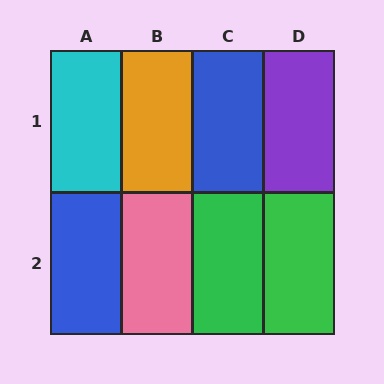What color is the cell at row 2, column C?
Green.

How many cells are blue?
2 cells are blue.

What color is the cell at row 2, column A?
Blue.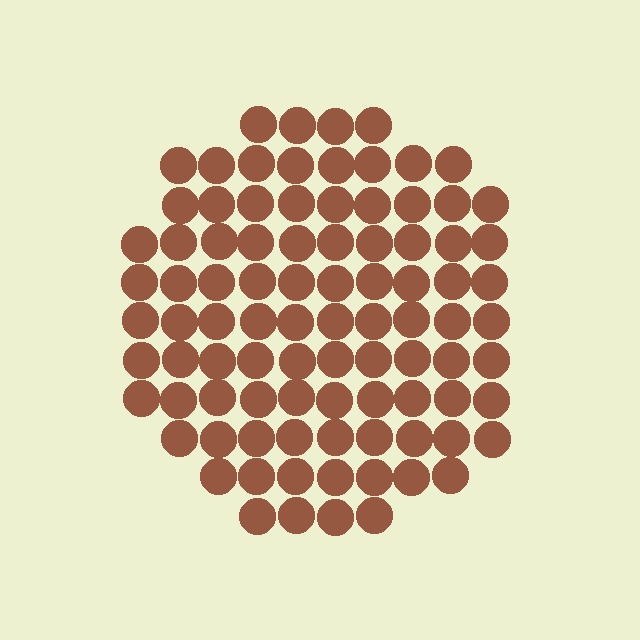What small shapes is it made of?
It is made of small circles.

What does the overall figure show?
The overall figure shows a circle.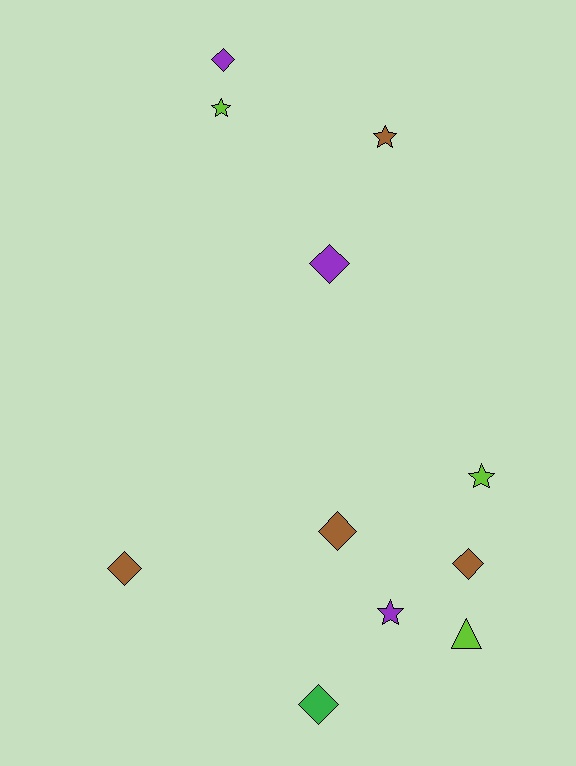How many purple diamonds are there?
There are 2 purple diamonds.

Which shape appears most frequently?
Diamond, with 6 objects.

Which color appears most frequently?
Brown, with 4 objects.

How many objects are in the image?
There are 11 objects.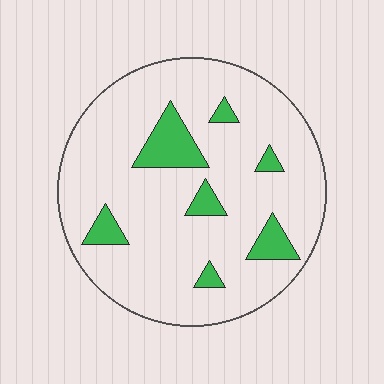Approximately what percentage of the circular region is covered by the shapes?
Approximately 15%.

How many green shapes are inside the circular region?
7.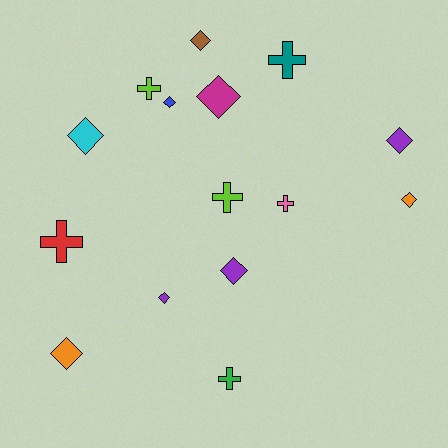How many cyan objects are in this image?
There is 1 cyan object.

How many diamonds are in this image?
There are 9 diamonds.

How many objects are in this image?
There are 15 objects.